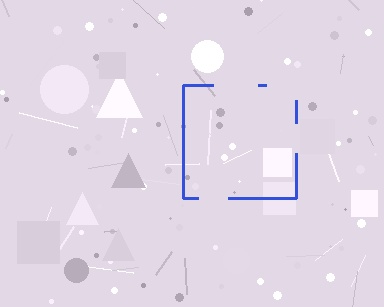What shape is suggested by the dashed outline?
The dashed outline suggests a square.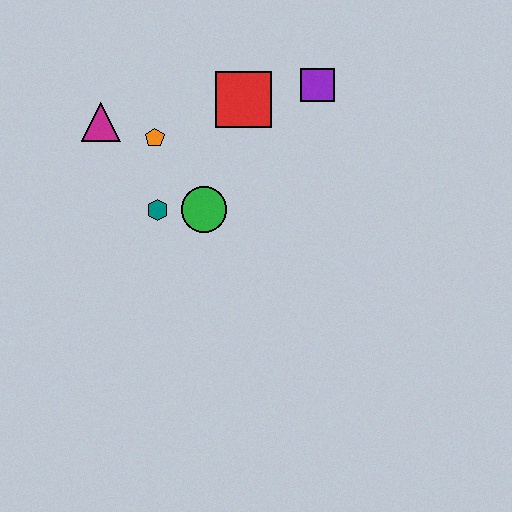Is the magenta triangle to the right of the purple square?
No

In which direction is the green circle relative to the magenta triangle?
The green circle is to the right of the magenta triangle.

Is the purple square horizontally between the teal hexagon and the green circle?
No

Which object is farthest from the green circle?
The purple square is farthest from the green circle.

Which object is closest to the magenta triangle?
The orange pentagon is closest to the magenta triangle.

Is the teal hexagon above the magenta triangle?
No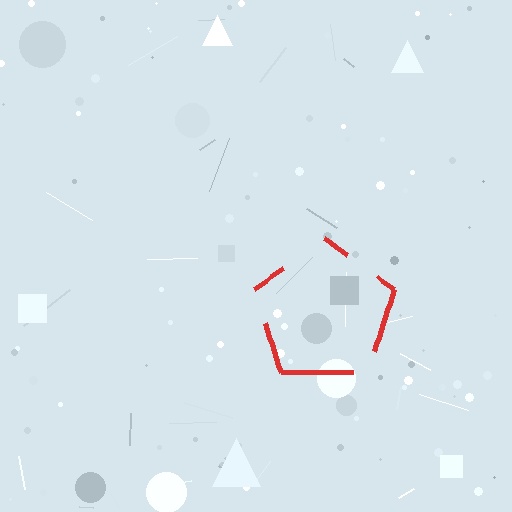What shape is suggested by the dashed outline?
The dashed outline suggests a pentagon.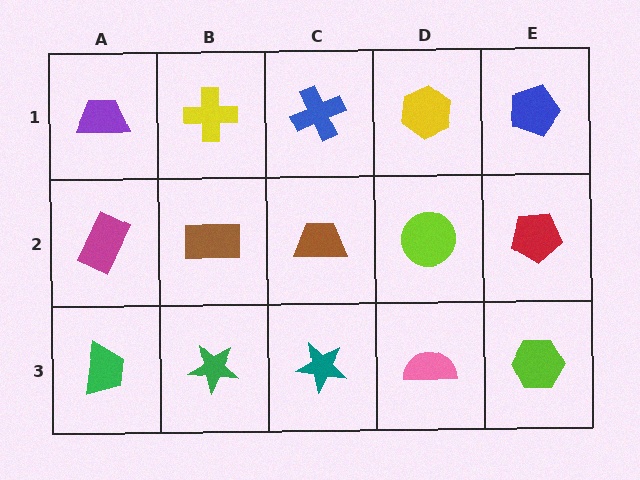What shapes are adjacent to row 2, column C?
A blue cross (row 1, column C), a teal star (row 3, column C), a brown rectangle (row 2, column B), a lime circle (row 2, column D).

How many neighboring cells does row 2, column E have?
3.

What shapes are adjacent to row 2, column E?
A blue pentagon (row 1, column E), a lime hexagon (row 3, column E), a lime circle (row 2, column D).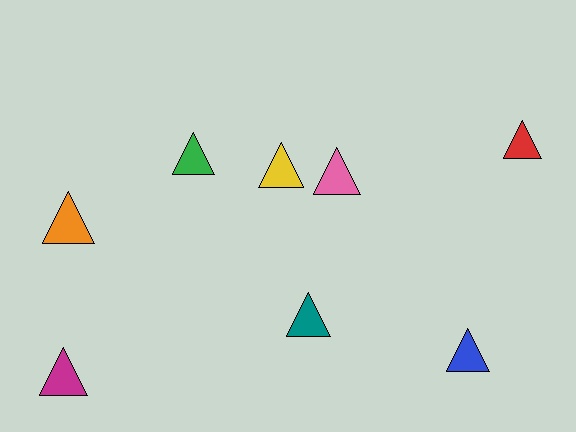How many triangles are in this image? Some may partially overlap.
There are 8 triangles.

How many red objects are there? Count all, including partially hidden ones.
There is 1 red object.